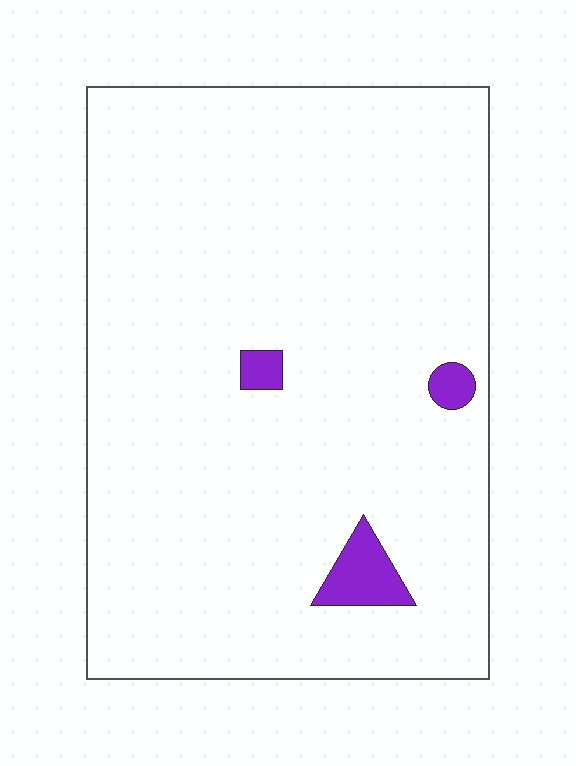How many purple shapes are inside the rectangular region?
3.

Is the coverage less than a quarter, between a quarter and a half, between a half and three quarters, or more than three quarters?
Less than a quarter.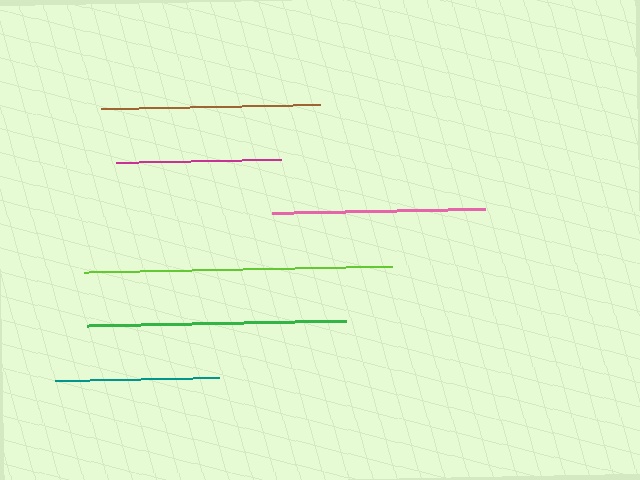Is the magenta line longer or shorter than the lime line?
The lime line is longer than the magenta line.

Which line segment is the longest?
The lime line is the longest at approximately 308 pixels.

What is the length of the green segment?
The green segment is approximately 259 pixels long.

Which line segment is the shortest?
The teal line is the shortest at approximately 164 pixels.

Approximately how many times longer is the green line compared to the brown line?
The green line is approximately 1.2 times the length of the brown line.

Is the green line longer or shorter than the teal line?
The green line is longer than the teal line.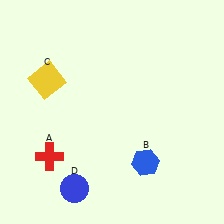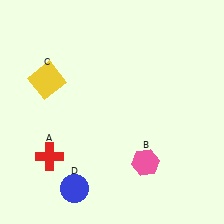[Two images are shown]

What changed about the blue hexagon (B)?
In Image 1, B is blue. In Image 2, it changed to pink.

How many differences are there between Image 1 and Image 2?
There is 1 difference between the two images.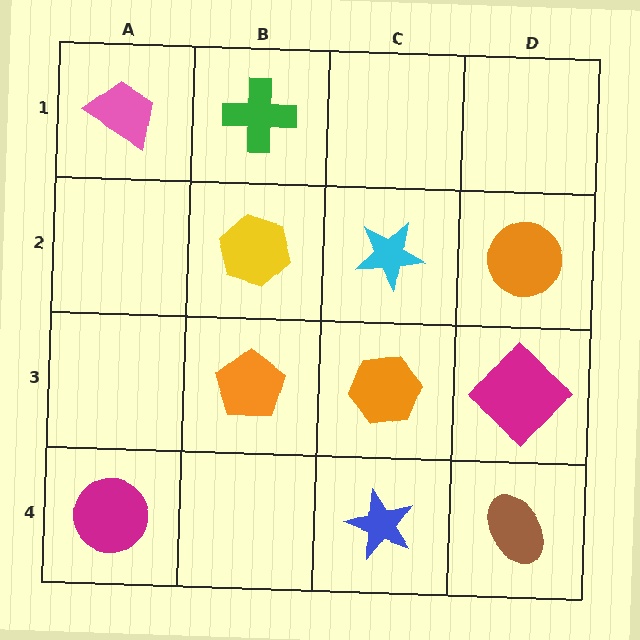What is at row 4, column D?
A brown ellipse.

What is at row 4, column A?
A magenta circle.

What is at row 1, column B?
A green cross.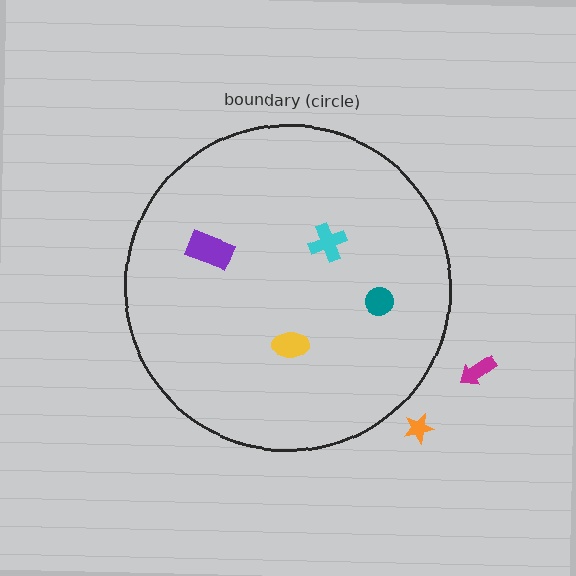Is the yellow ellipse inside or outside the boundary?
Inside.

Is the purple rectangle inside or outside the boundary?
Inside.